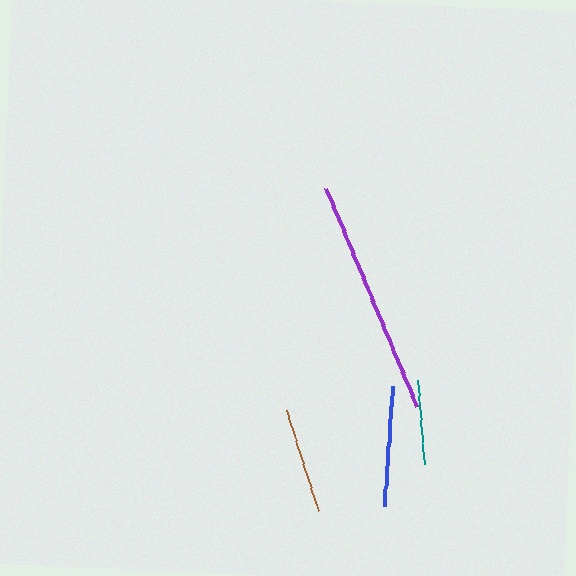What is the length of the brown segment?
The brown segment is approximately 106 pixels long.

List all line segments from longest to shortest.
From longest to shortest: purple, blue, brown, teal.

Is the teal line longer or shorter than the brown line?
The brown line is longer than the teal line.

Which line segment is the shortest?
The teal line is the shortest at approximately 85 pixels.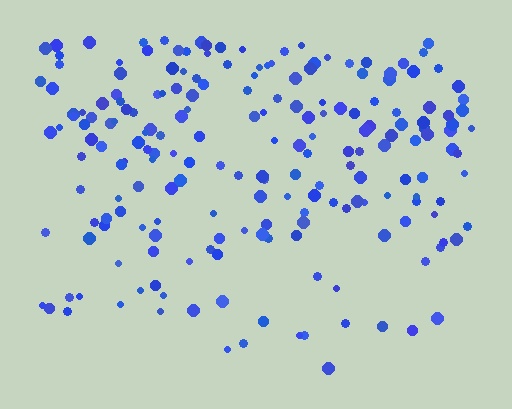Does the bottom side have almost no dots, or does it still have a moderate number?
Still a moderate number, just noticeably fewer than the top.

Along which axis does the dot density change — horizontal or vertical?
Vertical.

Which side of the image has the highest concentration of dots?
The top.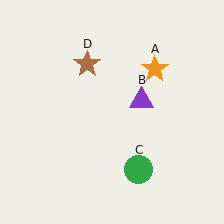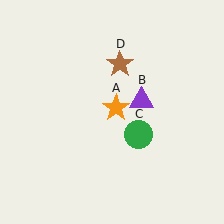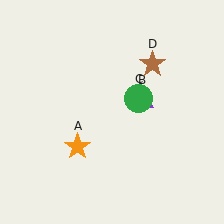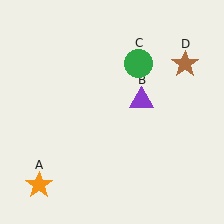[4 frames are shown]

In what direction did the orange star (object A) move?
The orange star (object A) moved down and to the left.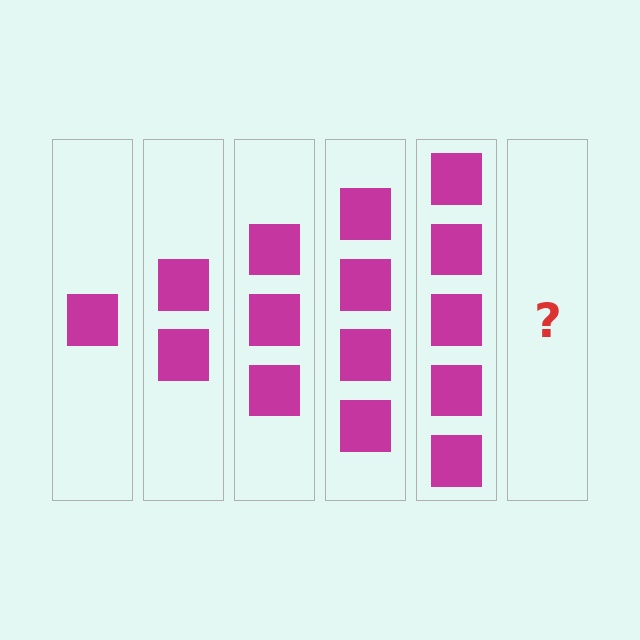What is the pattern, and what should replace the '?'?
The pattern is that each step adds one more square. The '?' should be 6 squares.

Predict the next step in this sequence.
The next step is 6 squares.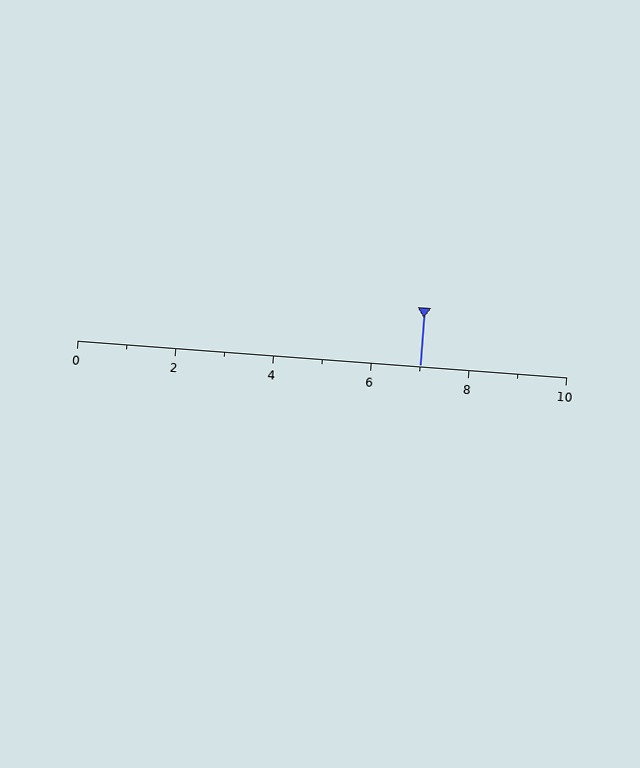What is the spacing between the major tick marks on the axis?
The major ticks are spaced 2 apart.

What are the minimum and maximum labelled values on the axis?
The axis runs from 0 to 10.